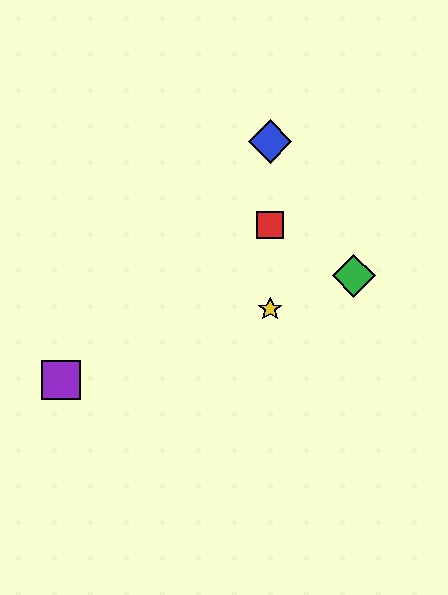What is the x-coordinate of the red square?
The red square is at x≈270.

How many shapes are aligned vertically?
3 shapes (the red square, the blue diamond, the yellow star) are aligned vertically.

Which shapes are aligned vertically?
The red square, the blue diamond, the yellow star are aligned vertically.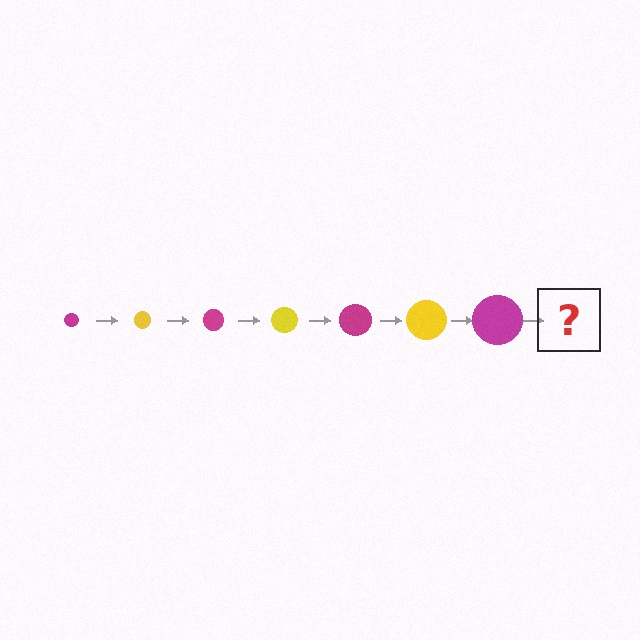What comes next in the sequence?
The next element should be a yellow circle, larger than the previous one.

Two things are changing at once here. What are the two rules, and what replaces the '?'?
The two rules are that the circle grows larger each step and the color cycles through magenta and yellow. The '?' should be a yellow circle, larger than the previous one.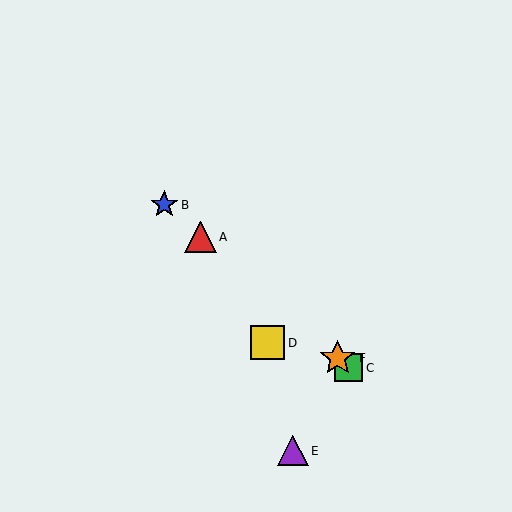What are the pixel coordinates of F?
Object F is at (338, 358).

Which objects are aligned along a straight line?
Objects A, B, C, F are aligned along a straight line.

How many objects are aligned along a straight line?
4 objects (A, B, C, F) are aligned along a straight line.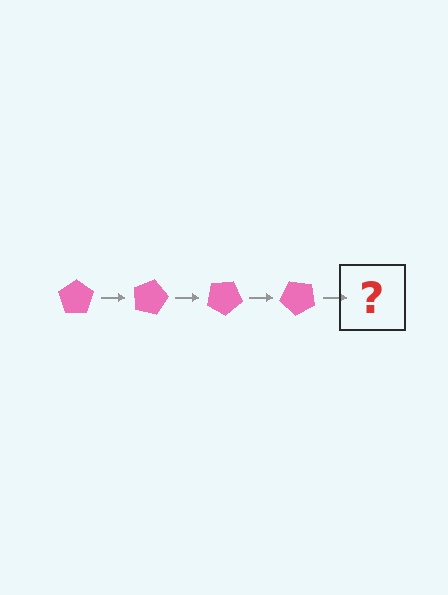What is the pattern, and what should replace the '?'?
The pattern is that the pentagon rotates 15 degrees each step. The '?' should be a pink pentagon rotated 60 degrees.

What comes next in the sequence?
The next element should be a pink pentagon rotated 60 degrees.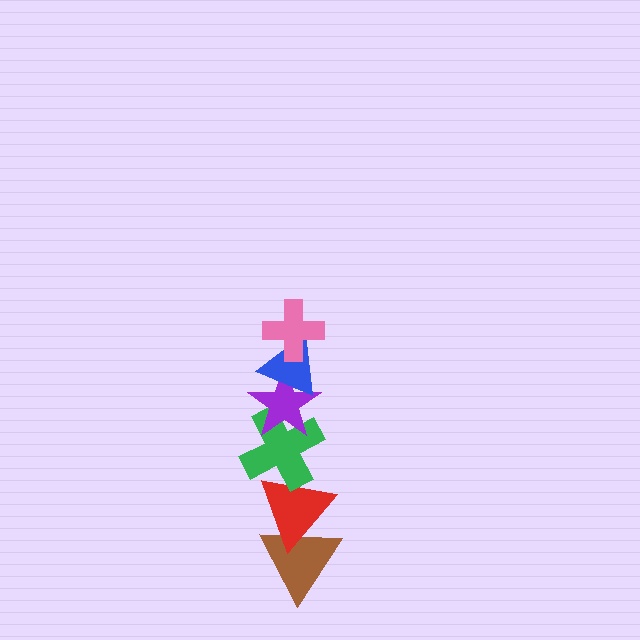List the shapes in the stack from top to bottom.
From top to bottom: the pink cross, the blue triangle, the purple star, the green cross, the red triangle, the brown triangle.